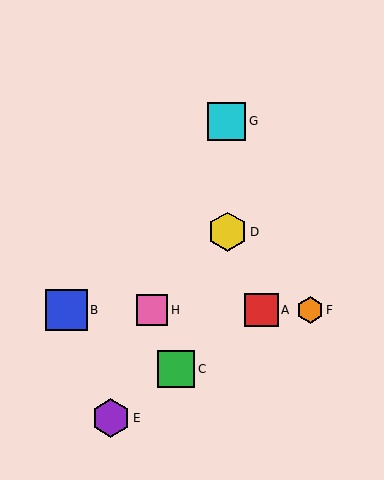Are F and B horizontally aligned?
Yes, both are at y≈310.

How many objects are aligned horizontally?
4 objects (A, B, F, H) are aligned horizontally.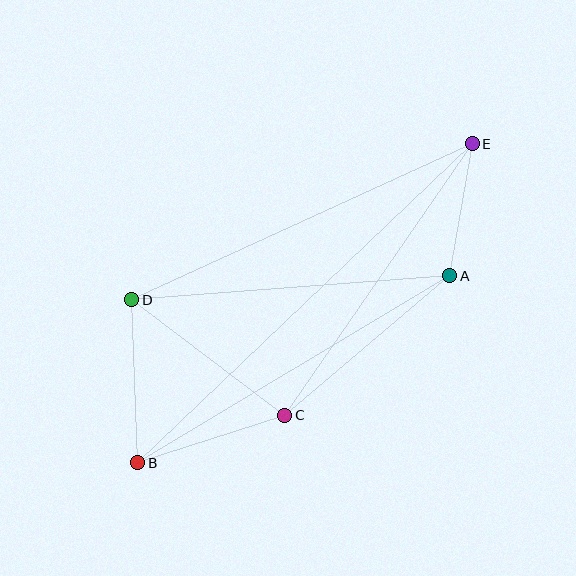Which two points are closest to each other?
Points A and E are closest to each other.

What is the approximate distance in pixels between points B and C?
The distance between B and C is approximately 155 pixels.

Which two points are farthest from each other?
Points B and E are farthest from each other.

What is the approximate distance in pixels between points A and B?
The distance between A and B is approximately 364 pixels.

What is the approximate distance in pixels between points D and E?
The distance between D and E is approximately 374 pixels.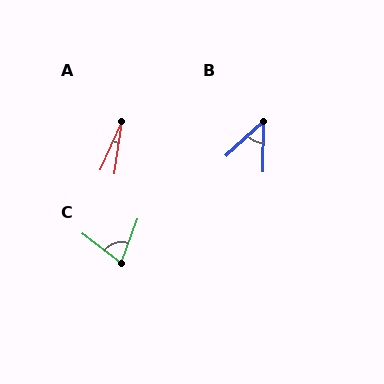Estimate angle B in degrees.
Approximately 47 degrees.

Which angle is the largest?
C, at approximately 73 degrees.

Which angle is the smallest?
A, at approximately 16 degrees.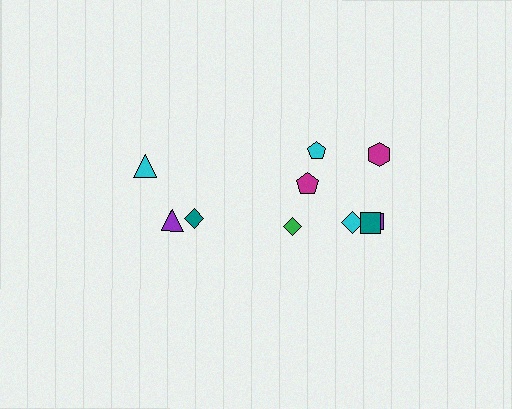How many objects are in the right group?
There are 7 objects.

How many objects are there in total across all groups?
There are 10 objects.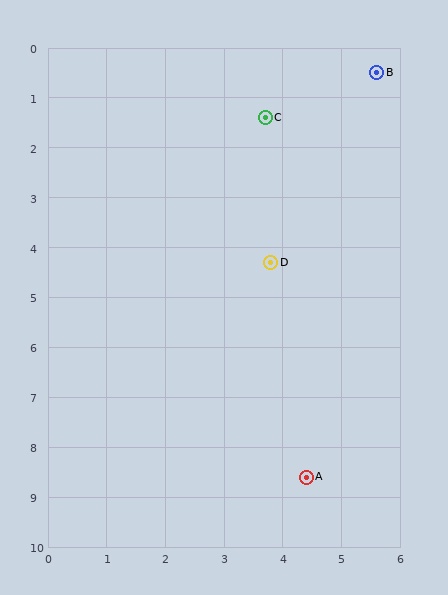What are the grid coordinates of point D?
Point D is at approximately (3.8, 4.3).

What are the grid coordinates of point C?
Point C is at approximately (3.7, 1.4).